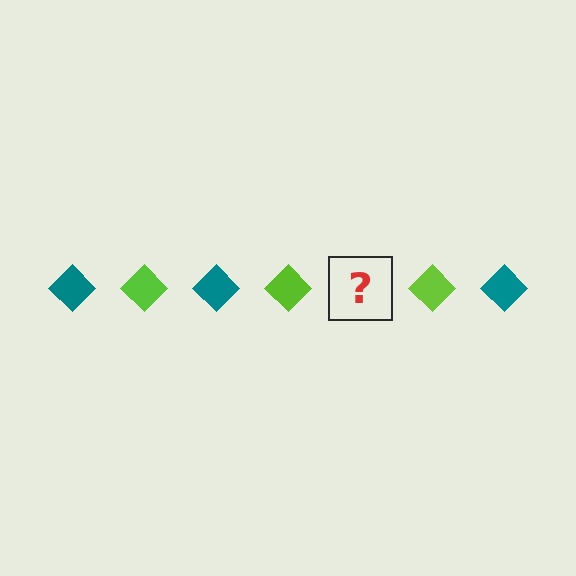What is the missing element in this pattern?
The missing element is a teal diamond.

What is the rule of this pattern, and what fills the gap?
The rule is that the pattern cycles through teal, lime diamonds. The gap should be filled with a teal diamond.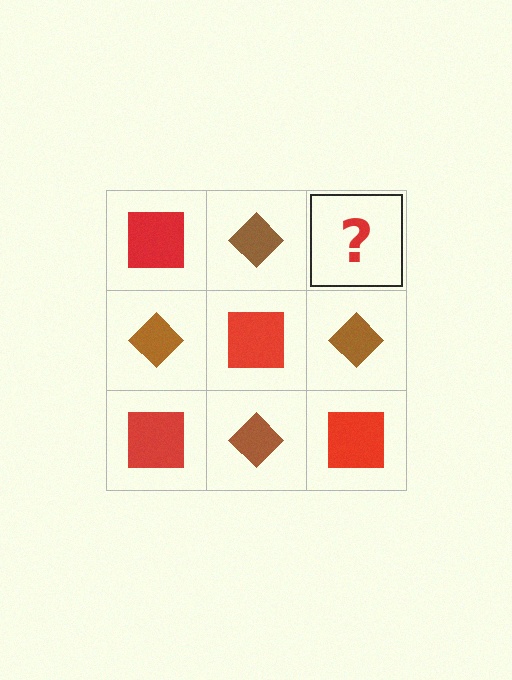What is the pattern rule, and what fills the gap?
The rule is that it alternates red square and brown diamond in a checkerboard pattern. The gap should be filled with a red square.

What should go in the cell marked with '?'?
The missing cell should contain a red square.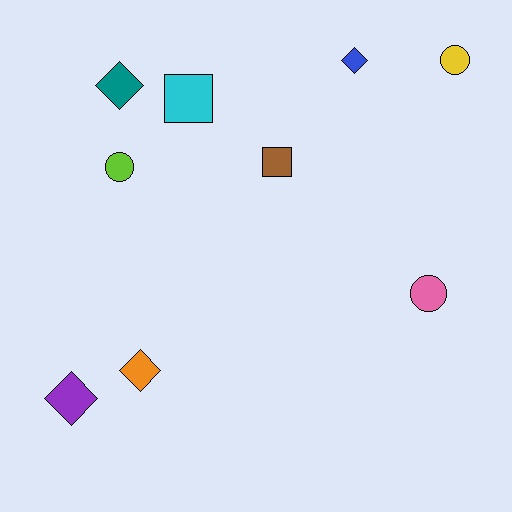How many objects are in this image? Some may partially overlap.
There are 9 objects.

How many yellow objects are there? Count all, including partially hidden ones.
There is 1 yellow object.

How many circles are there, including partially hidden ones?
There are 3 circles.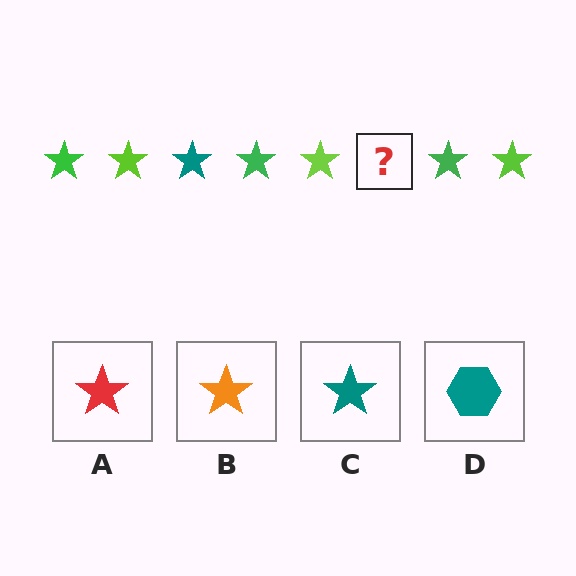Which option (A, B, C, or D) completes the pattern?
C.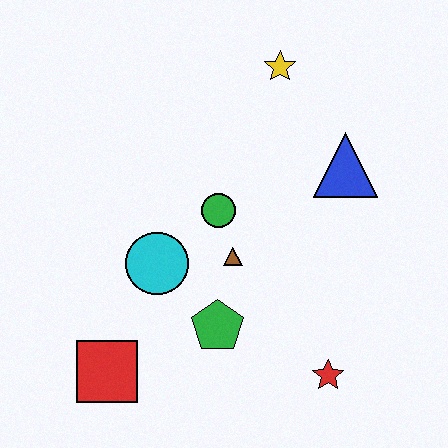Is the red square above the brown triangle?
No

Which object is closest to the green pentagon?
The brown triangle is closest to the green pentagon.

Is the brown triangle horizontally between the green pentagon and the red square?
No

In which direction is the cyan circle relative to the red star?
The cyan circle is to the left of the red star.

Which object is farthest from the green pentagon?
The yellow star is farthest from the green pentagon.